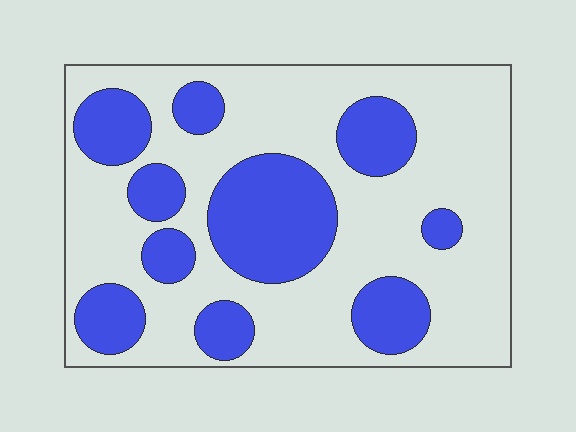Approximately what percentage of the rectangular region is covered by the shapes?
Approximately 30%.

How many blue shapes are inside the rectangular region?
10.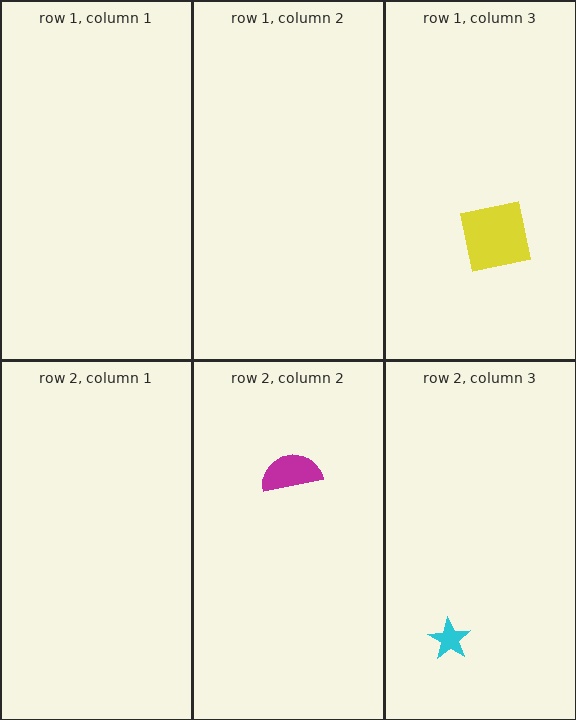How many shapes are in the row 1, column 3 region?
1.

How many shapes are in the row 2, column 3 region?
1.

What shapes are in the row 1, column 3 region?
The yellow square.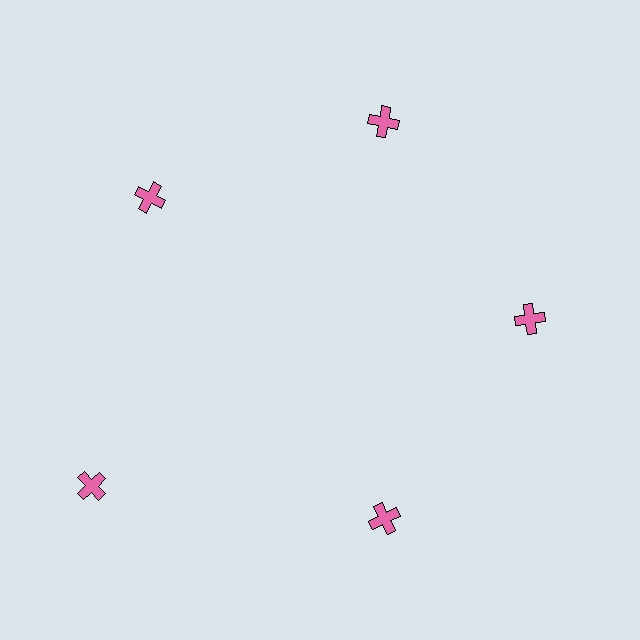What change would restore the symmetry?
The symmetry would be restored by moving it inward, back onto the ring so that all 5 crosses sit at equal angles and equal distance from the center.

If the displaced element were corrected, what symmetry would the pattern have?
It would have 5-fold rotational symmetry — the pattern would map onto itself every 72 degrees.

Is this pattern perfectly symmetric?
No. The 5 pink crosses are arranged in a ring, but one element near the 8 o'clock position is pushed outward from the center, breaking the 5-fold rotational symmetry.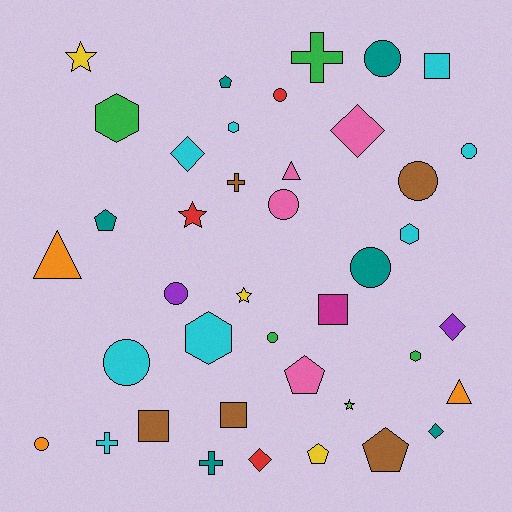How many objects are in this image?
There are 40 objects.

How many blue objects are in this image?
There are no blue objects.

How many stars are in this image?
There are 4 stars.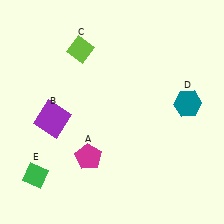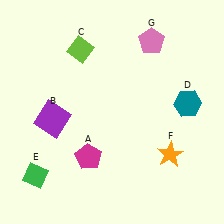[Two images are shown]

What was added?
An orange star (F), a pink pentagon (G) were added in Image 2.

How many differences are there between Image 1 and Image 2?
There are 2 differences between the two images.